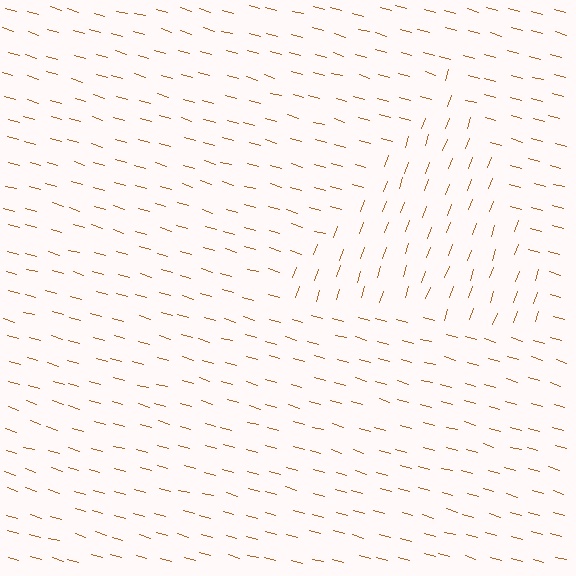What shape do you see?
I see a triangle.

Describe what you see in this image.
The image is filled with small brown line segments. A triangle region in the image has lines oriented differently from the surrounding lines, creating a visible texture boundary.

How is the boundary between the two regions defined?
The boundary is defined purely by a change in line orientation (approximately 87 degrees difference). All lines are the same color and thickness.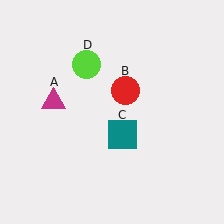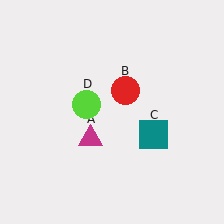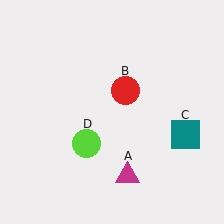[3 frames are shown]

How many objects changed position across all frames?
3 objects changed position: magenta triangle (object A), teal square (object C), lime circle (object D).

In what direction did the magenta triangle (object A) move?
The magenta triangle (object A) moved down and to the right.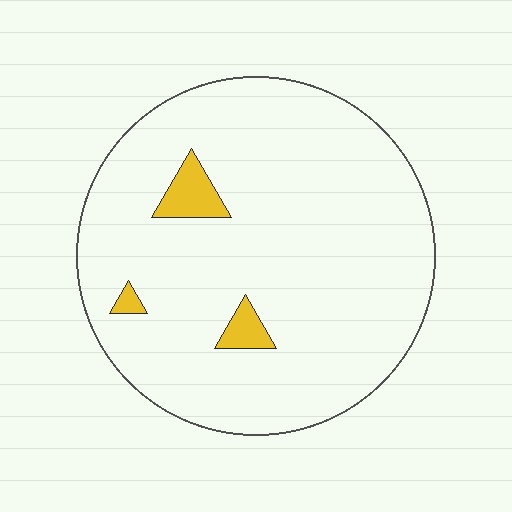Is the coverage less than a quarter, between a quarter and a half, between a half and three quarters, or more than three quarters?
Less than a quarter.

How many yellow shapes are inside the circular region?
3.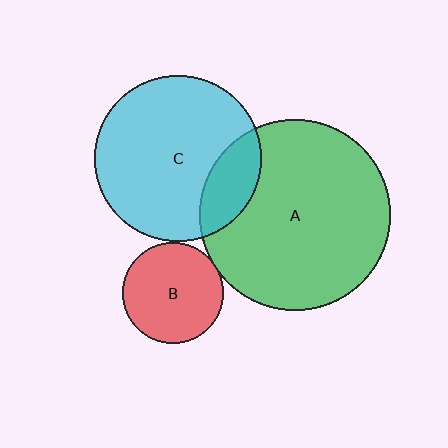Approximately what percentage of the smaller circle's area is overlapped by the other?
Approximately 5%.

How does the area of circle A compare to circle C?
Approximately 1.3 times.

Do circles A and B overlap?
Yes.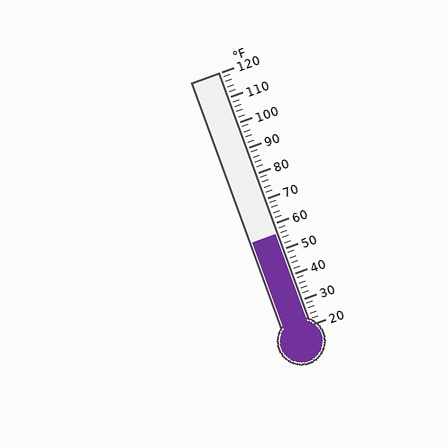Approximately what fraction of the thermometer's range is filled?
The thermometer is filled to approximately 35% of its range.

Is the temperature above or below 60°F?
The temperature is below 60°F.